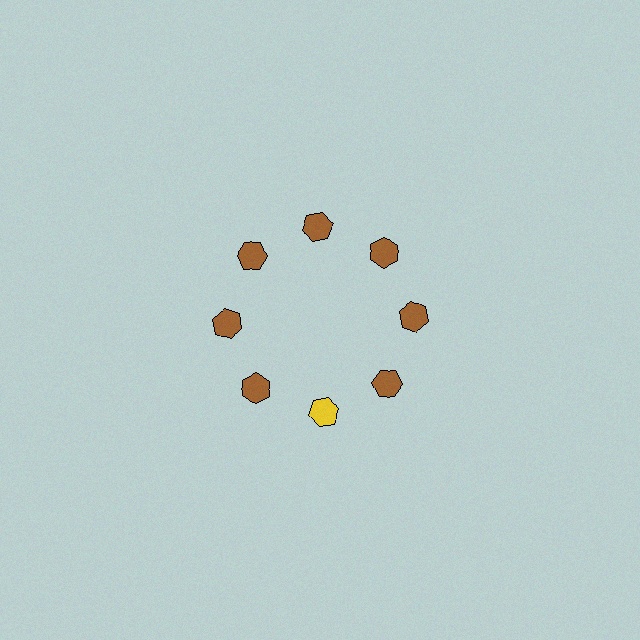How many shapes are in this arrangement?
There are 8 shapes arranged in a ring pattern.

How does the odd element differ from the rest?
It has a different color: yellow instead of brown.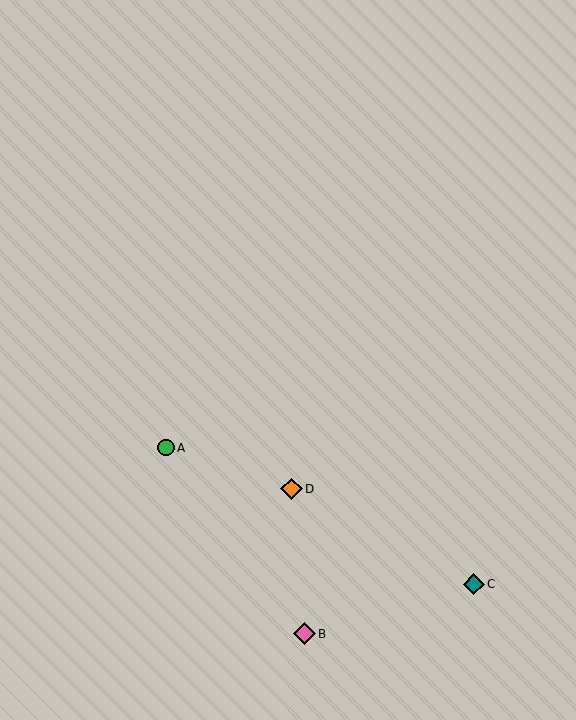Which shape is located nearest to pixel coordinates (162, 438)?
The green circle (labeled A) at (166, 448) is nearest to that location.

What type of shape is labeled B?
Shape B is a pink diamond.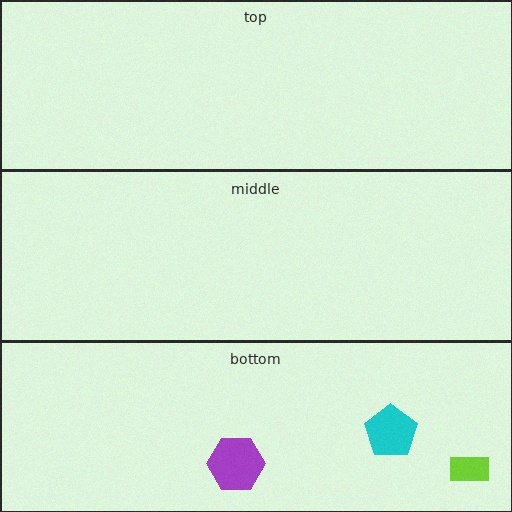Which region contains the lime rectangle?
The bottom region.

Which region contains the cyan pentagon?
The bottom region.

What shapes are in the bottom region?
The cyan pentagon, the lime rectangle, the purple hexagon.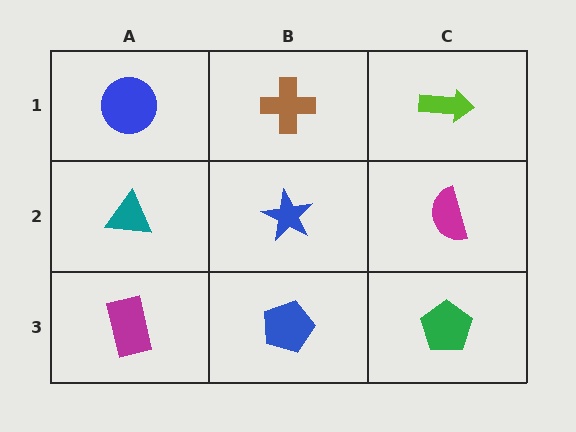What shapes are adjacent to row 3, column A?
A teal triangle (row 2, column A), a blue pentagon (row 3, column B).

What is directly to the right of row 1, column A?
A brown cross.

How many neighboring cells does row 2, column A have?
3.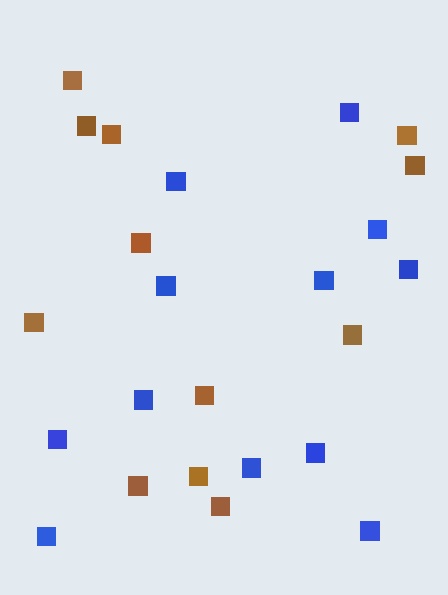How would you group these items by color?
There are 2 groups: one group of blue squares (12) and one group of brown squares (12).